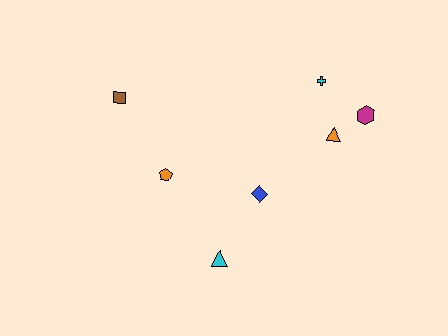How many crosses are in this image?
There is 1 cross.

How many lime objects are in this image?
There are no lime objects.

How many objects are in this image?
There are 7 objects.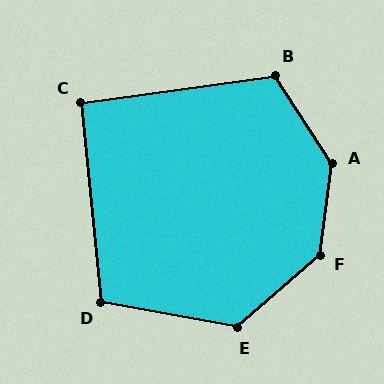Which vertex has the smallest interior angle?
C, at approximately 92 degrees.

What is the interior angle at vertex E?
Approximately 128 degrees (obtuse).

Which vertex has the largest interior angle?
A, at approximately 140 degrees.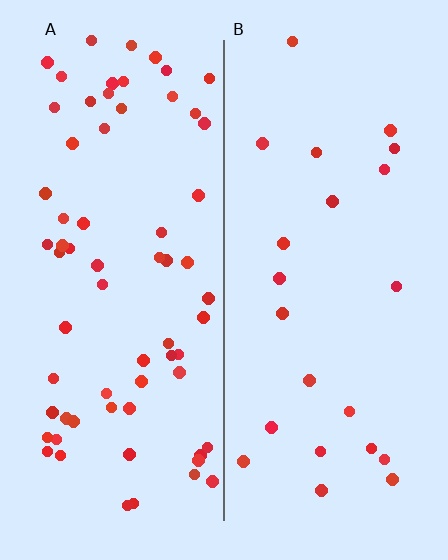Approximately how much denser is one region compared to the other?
Approximately 3.0× — region A over region B.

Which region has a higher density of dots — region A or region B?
A (the left).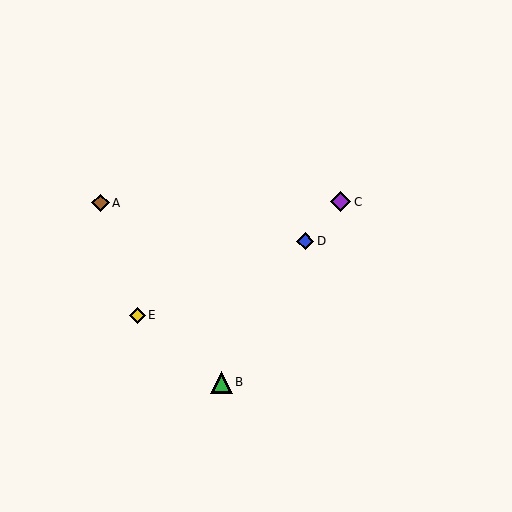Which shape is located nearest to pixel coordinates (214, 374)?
The green triangle (labeled B) at (222, 382) is nearest to that location.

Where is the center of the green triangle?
The center of the green triangle is at (222, 382).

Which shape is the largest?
The green triangle (labeled B) is the largest.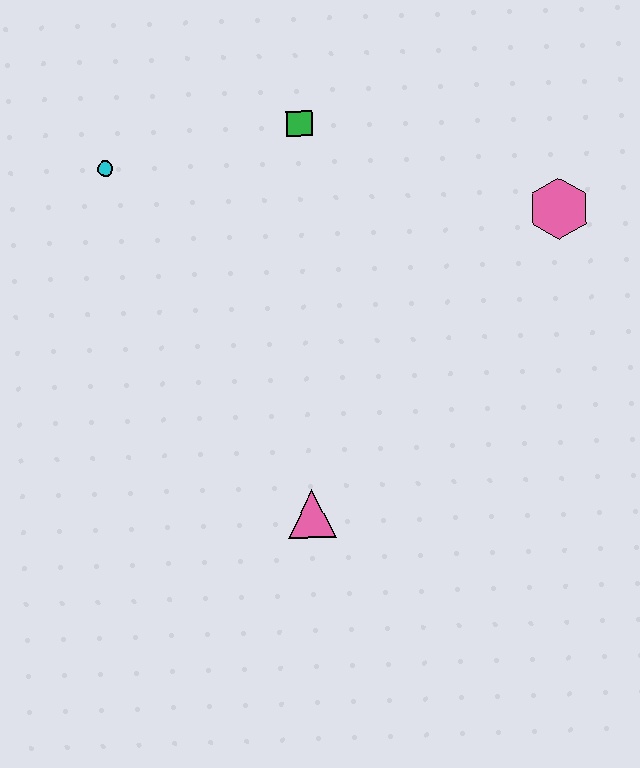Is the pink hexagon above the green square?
No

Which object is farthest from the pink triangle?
The cyan circle is farthest from the pink triangle.